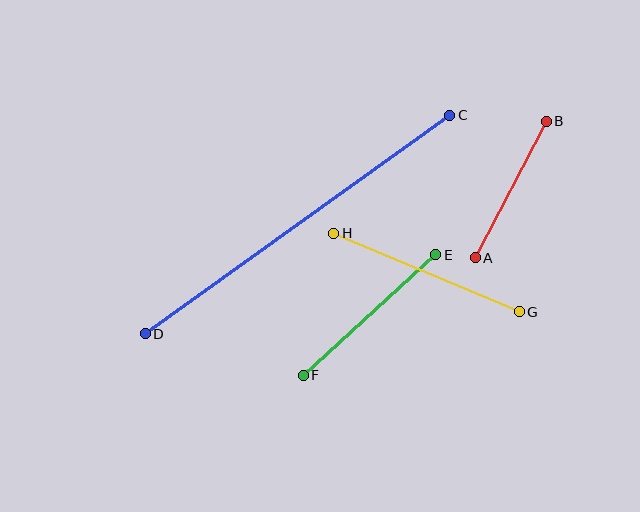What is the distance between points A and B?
The distance is approximately 154 pixels.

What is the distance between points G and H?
The distance is approximately 201 pixels.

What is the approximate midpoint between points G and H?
The midpoint is at approximately (427, 273) pixels.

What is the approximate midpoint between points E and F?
The midpoint is at approximately (370, 315) pixels.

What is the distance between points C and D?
The distance is approximately 375 pixels.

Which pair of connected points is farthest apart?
Points C and D are farthest apart.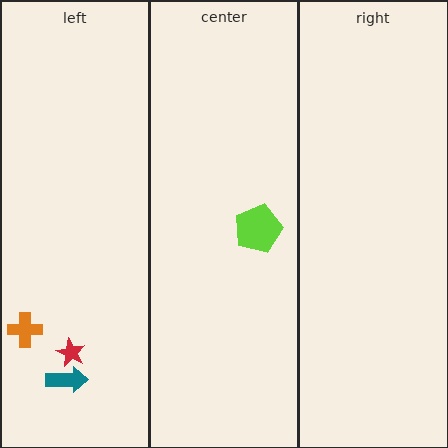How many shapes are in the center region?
1.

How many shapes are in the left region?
3.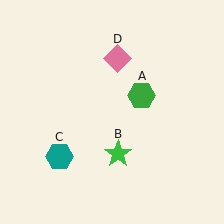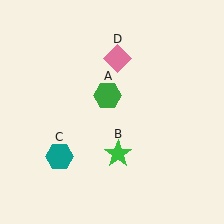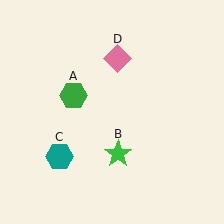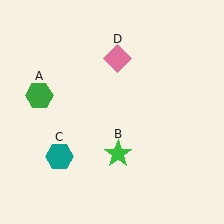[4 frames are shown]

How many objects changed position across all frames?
1 object changed position: green hexagon (object A).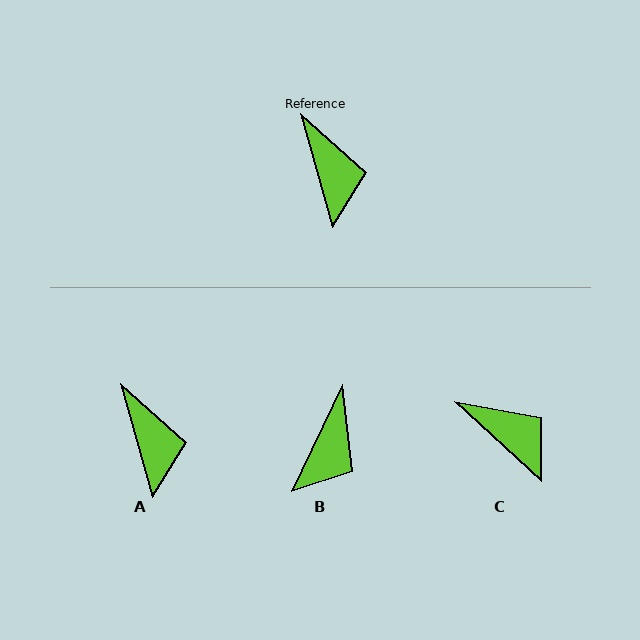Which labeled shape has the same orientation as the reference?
A.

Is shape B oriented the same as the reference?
No, it is off by about 41 degrees.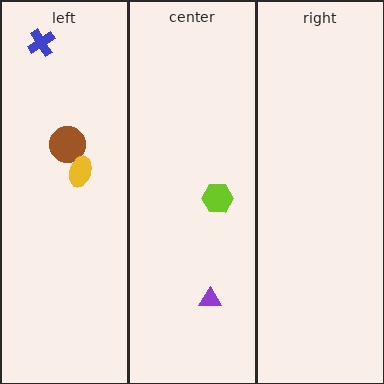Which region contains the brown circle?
The left region.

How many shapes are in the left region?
3.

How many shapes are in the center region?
2.